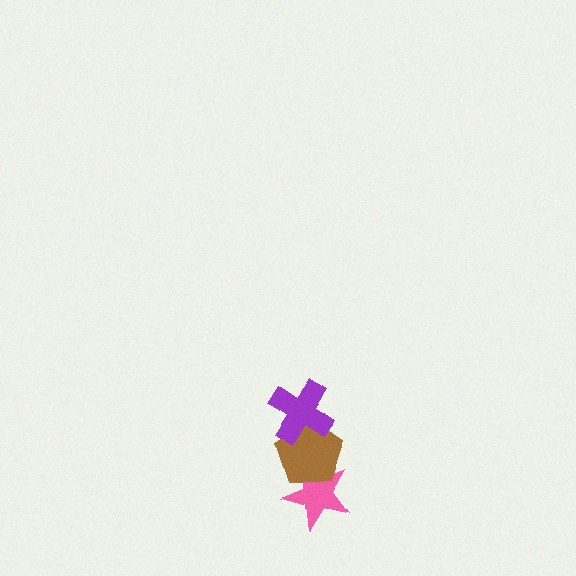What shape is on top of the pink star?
The brown pentagon is on top of the pink star.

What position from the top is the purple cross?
The purple cross is 1st from the top.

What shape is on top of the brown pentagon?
The purple cross is on top of the brown pentagon.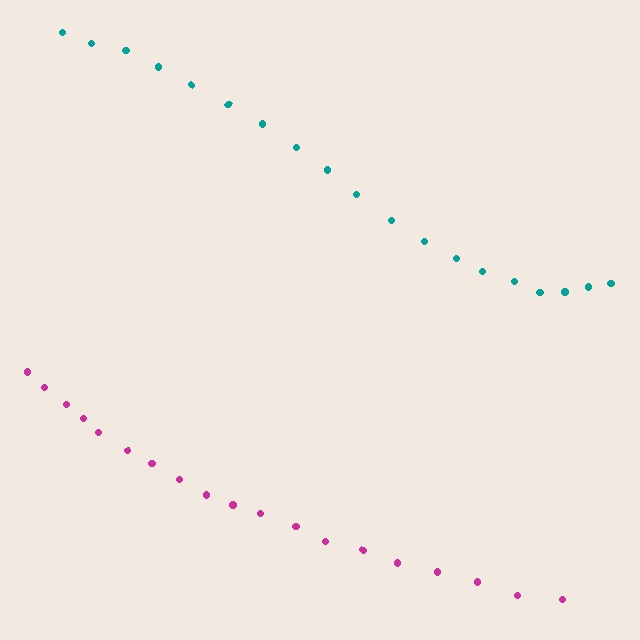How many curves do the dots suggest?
There are 2 distinct paths.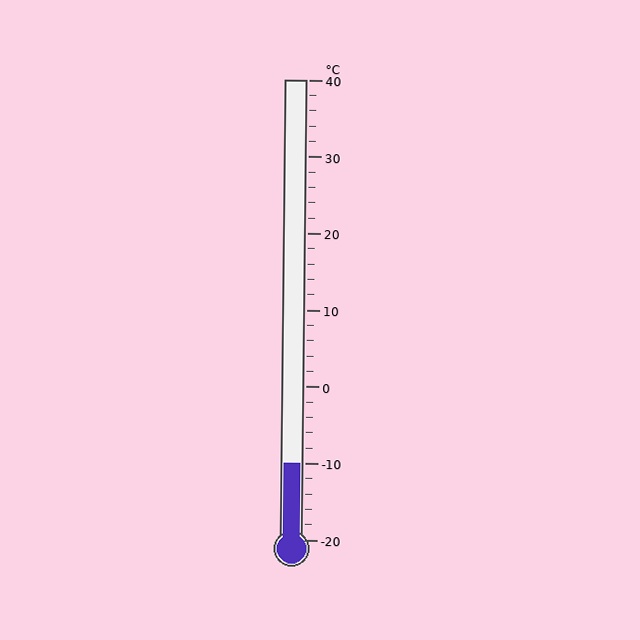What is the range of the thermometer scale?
The thermometer scale ranges from -20°C to 40°C.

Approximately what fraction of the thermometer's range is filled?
The thermometer is filled to approximately 15% of its range.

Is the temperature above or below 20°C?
The temperature is below 20°C.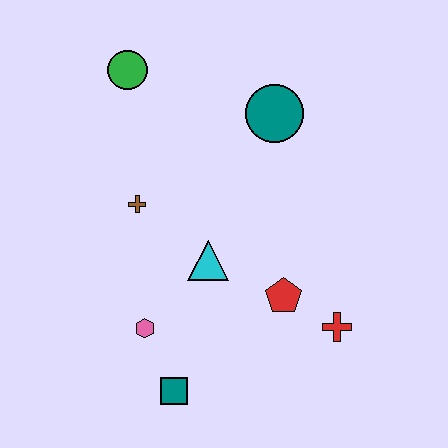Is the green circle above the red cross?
Yes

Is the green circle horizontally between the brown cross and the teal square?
No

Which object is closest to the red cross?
The red pentagon is closest to the red cross.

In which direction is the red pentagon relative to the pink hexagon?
The red pentagon is to the right of the pink hexagon.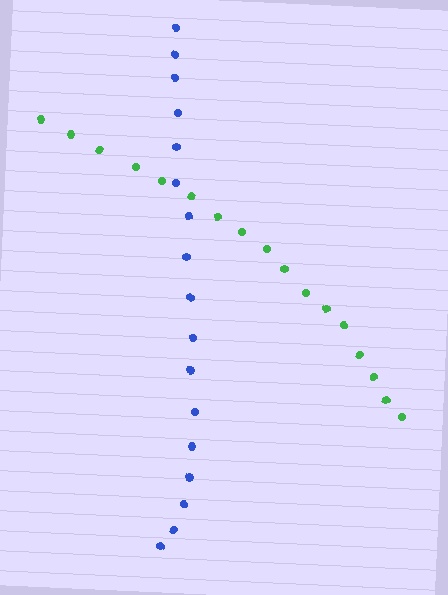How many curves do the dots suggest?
There are 2 distinct paths.